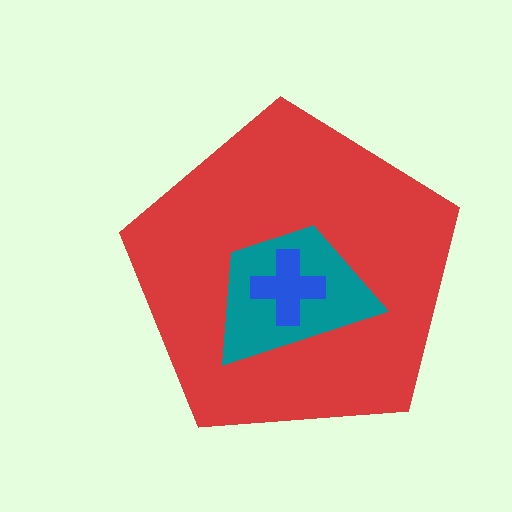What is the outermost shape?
The red pentagon.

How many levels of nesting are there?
3.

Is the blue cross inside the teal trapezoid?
Yes.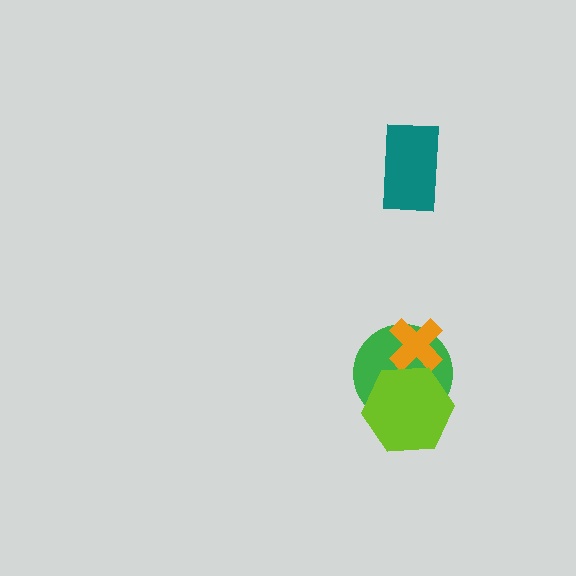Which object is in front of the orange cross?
The lime hexagon is in front of the orange cross.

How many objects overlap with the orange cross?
2 objects overlap with the orange cross.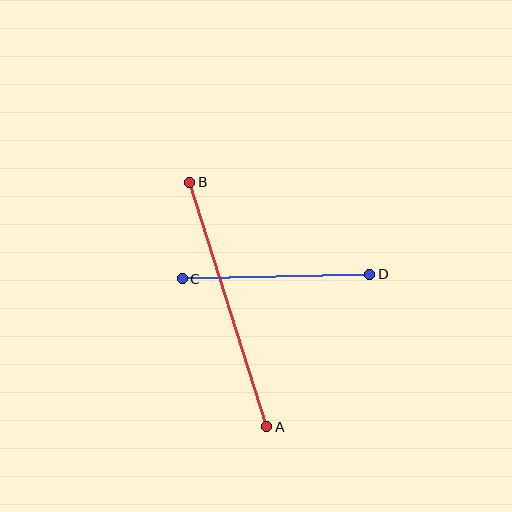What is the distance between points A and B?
The distance is approximately 256 pixels.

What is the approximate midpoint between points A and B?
The midpoint is at approximately (228, 304) pixels.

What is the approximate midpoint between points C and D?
The midpoint is at approximately (276, 277) pixels.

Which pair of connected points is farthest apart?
Points A and B are farthest apart.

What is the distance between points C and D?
The distance is approximately 188 pixels.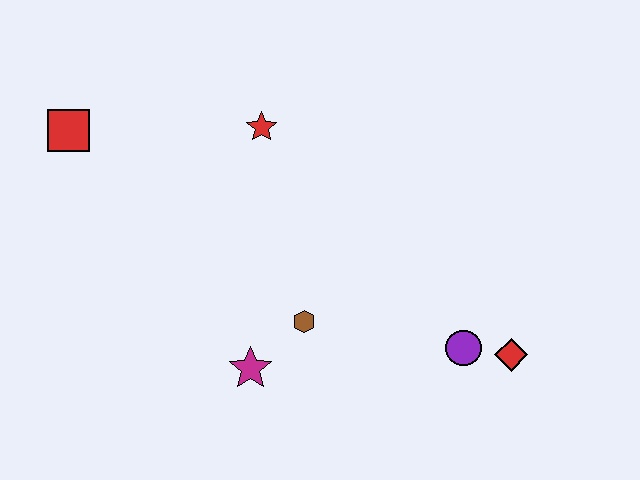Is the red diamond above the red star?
No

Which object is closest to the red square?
The red star is closest to the red square.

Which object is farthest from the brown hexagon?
The red square is farthest from the brown hexagon.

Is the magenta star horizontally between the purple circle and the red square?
Yes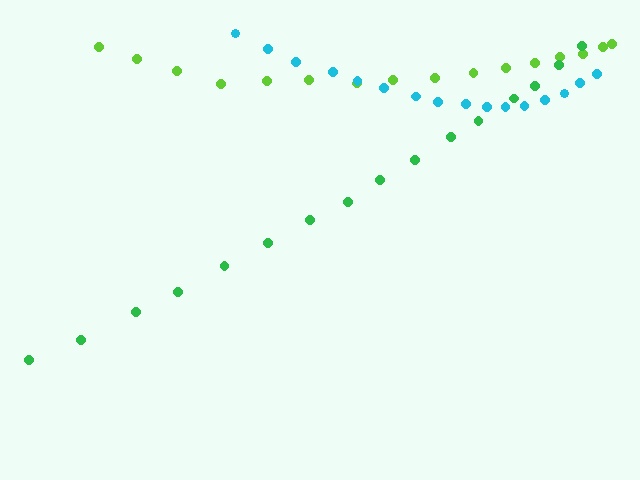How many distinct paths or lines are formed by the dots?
There are 3 distinct paths.